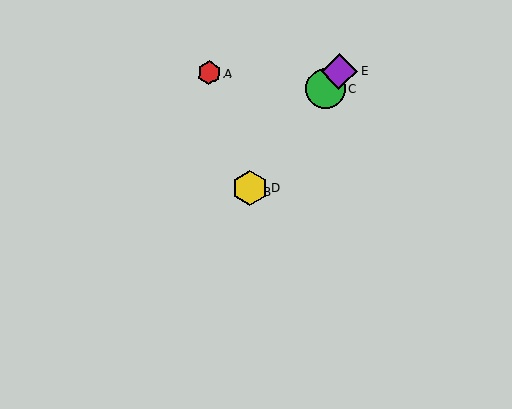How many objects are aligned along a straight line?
4 objects (B, C, D, E) are aligned along a straight line.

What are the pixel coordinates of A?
Object A is at (209, 73).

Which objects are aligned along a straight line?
Objects B, C, D, E are aligned along a straight line.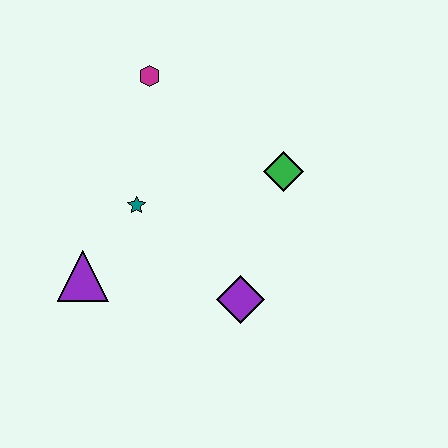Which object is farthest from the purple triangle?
The green diamond is farthest from the purple triangle.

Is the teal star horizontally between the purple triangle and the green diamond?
Yes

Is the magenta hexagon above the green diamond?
Yes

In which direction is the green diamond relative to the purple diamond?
The green diamond is above the purple diamond.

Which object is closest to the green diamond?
The purple diamond is closest to the green diamond.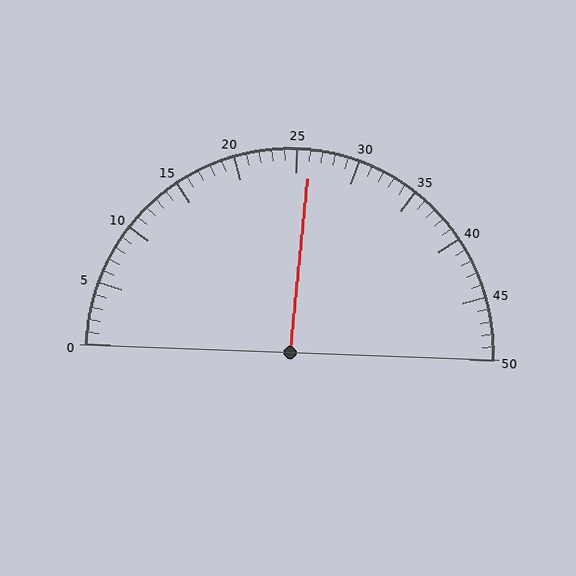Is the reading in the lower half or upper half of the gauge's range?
The reading is in the upper half of the range (0 to 50).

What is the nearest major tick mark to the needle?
The nearest major tick mark is 25.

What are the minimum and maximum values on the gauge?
The gauge ranges from 0 to 50.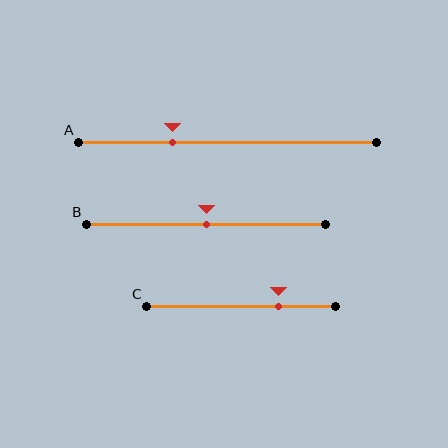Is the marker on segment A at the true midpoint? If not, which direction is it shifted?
No, the marker on segment A is shifted to the left by about 19% of the segment length.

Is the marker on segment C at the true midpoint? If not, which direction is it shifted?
No, the marker on segment C is shifted to the right by about 20% of the segment length.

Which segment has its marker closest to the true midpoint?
Segment B has its marker closest to the true midpoint.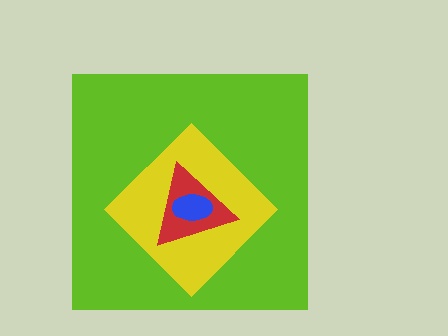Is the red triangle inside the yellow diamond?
Yes.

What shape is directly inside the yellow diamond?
The red triangle.